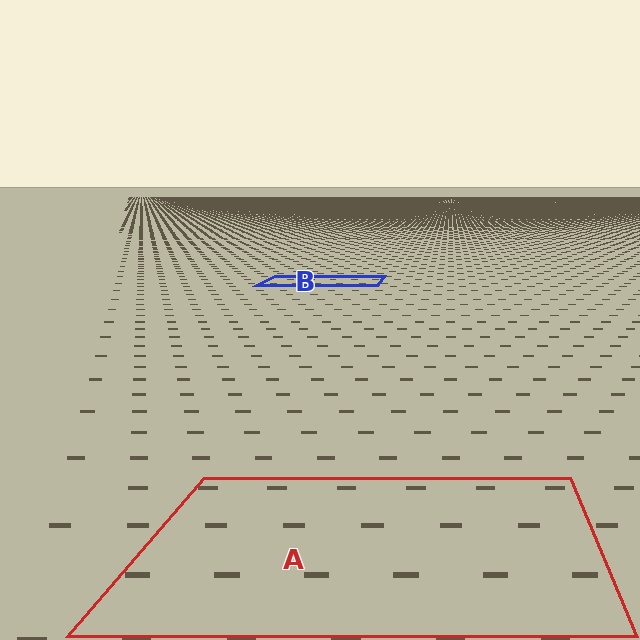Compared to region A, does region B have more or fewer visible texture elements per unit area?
Region B has more texture elements per unit area — they are packed more densely because it is farther away.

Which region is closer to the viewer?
Region A is closer. The texture elements there are larger and more spread out.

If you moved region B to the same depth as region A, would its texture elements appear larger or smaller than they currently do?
They would appear larger. At a closer depth, the same texture elements are projected at a bigger on-screen size.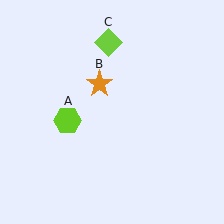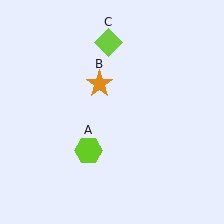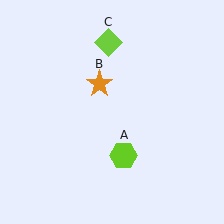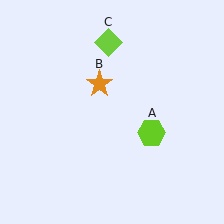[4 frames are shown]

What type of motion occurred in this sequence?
The lime hexagon (object A) rotated counterclockwise around the center of the scene.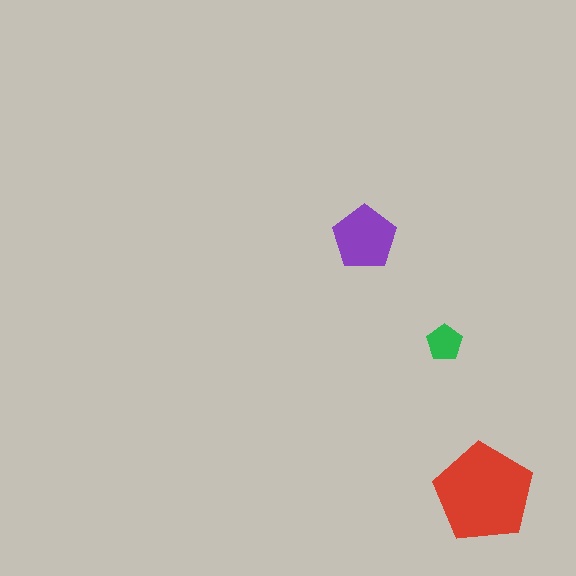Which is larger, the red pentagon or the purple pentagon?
The red one.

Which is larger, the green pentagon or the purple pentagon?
The purple one.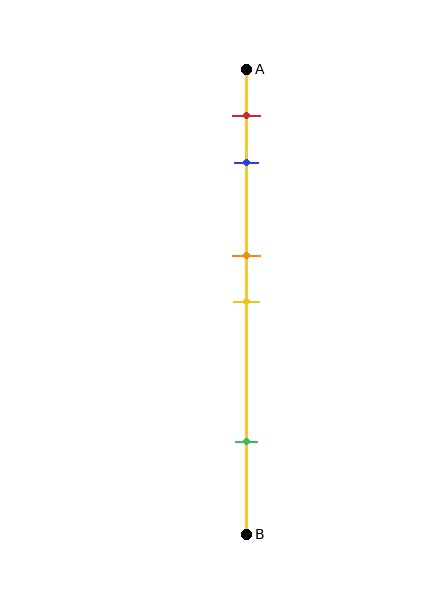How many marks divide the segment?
There are 5 marks dividing the segment.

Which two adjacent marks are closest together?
The orange and yellow marks are the closest adjacent pair.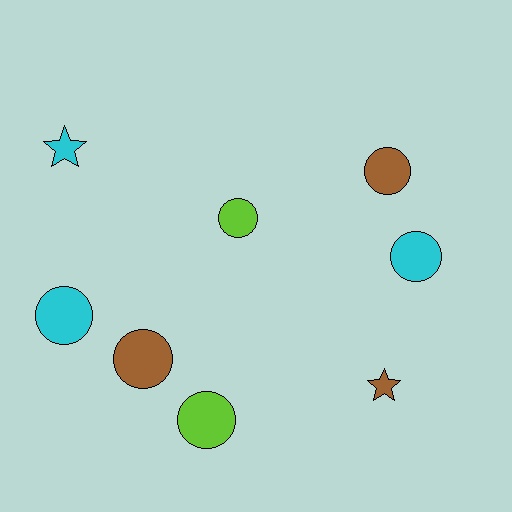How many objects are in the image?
There are 8 objects.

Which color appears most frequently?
Cyan, with 3 objects.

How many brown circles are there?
There are 2 brown circles.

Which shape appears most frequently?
Circle, with 6 objects.